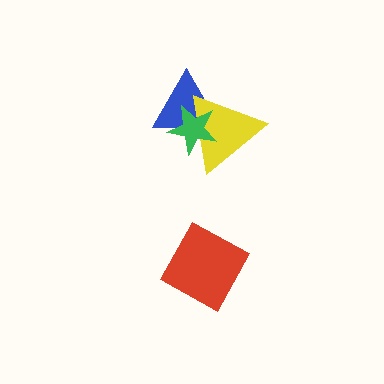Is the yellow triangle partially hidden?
Yes, it is partially covered by another shape.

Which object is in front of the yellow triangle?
The green star is in front of the yellow triangle.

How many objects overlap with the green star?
2 objects overlap with the green star.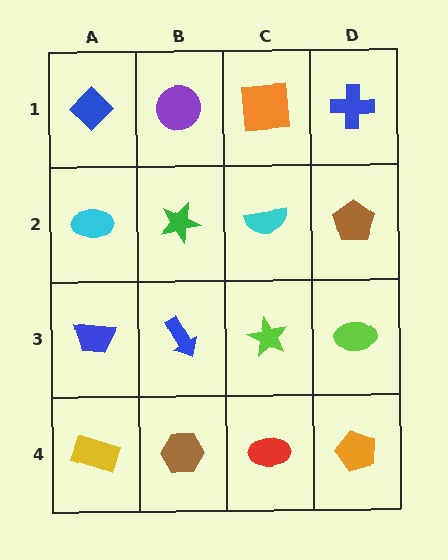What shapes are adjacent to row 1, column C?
A cyan semicircle (row 2, column C), a purple circle (row 1, column B), a blue cross (row 1, column D).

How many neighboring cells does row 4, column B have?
3.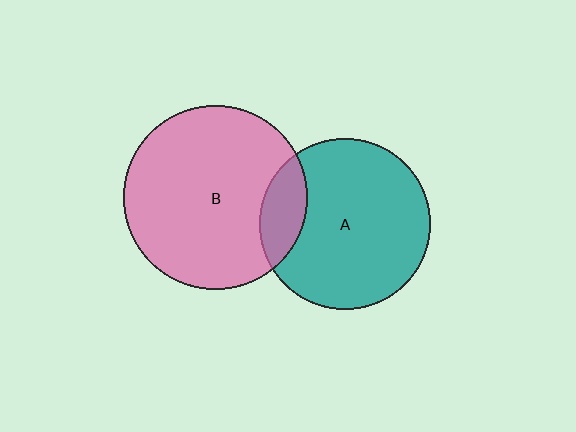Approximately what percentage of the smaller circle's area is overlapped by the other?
Approximately 15%.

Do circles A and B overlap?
Yes.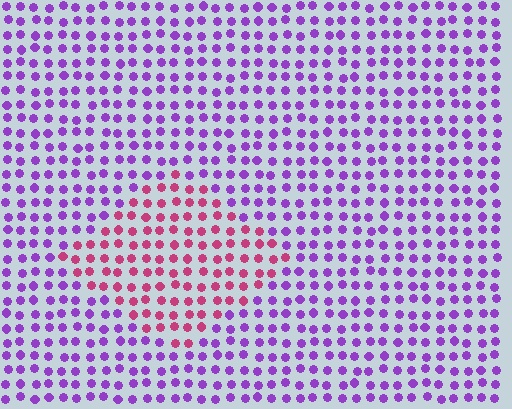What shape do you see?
I see a diamond.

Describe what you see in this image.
The image is filled with small purple elements in a uniform arrangement. A diamond-shaped region is visible where the elements are tinted to a slightly different hue, forming a subtle color boundary.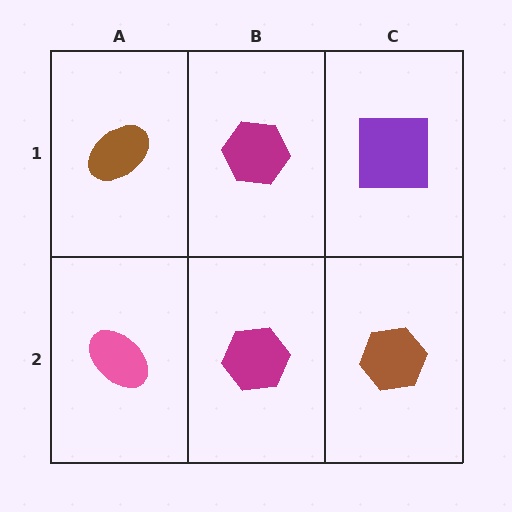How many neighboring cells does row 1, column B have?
3.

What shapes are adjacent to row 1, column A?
A pink ellipse (row 2, column A), a magenta hexagon (row 1, column B).